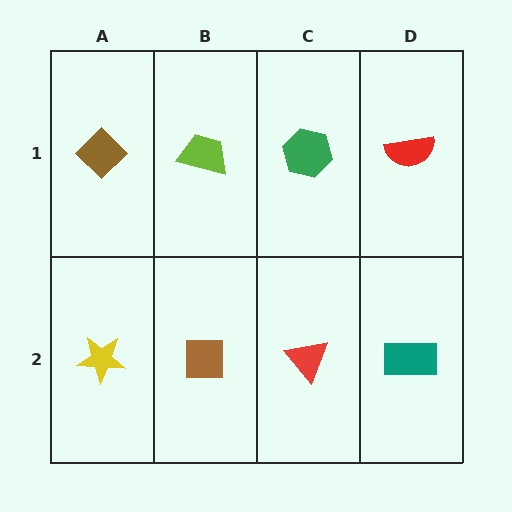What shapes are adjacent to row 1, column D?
A teal rectangle (row 2, column D), a green hexagon (row 1, column C).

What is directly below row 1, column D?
A teal rectangle.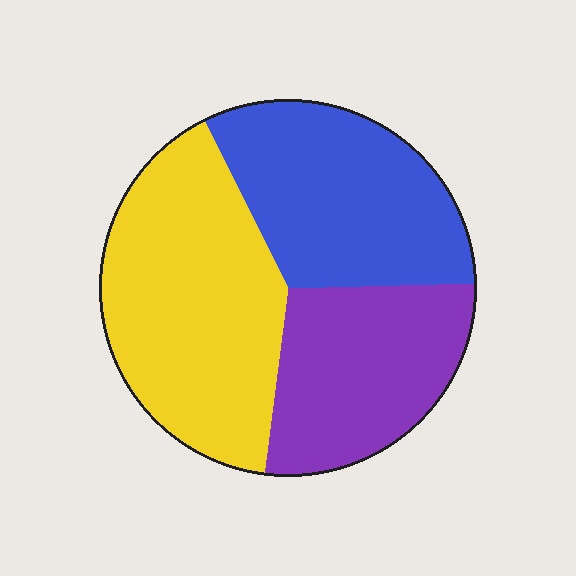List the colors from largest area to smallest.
From largest to smallest: yellow, blue, purple.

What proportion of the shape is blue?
Blue covers 32% of the shape.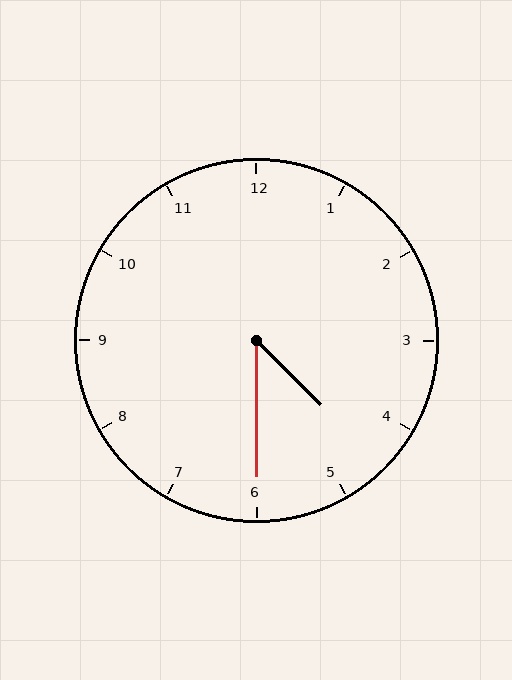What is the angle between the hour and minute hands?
Approximately 45 degrees.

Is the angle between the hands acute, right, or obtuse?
It is acute.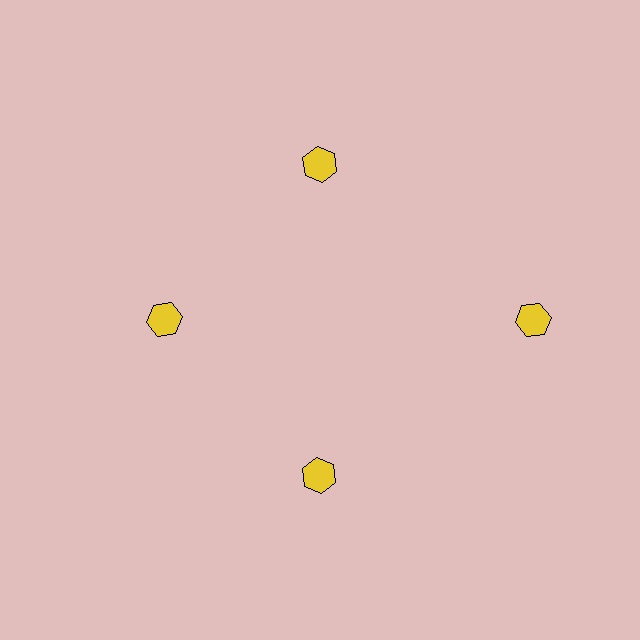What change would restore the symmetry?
The symmetry would be restored by moving it inward, back onto the ring so that all 4 hexagons sit at equal angles and equal distance from the center.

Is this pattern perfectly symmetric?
No. The 4 yellow hexagons are arranged in a ring, but one element near the 3 o'clock position is pushed outward from the center, breaking the 4-fold rotational symmetry.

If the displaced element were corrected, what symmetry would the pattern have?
It would have 4-fold rotational symmetry — the pattern would map onto itself every 90 degrees.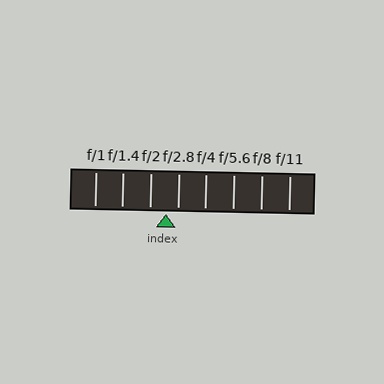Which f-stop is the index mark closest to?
The index mark is closest to f/2.8.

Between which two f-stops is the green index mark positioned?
The index mark is between f/2 and f/2.8.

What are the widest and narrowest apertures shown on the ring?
The widest aperture shown is f/1 and the narrowest is f/11.